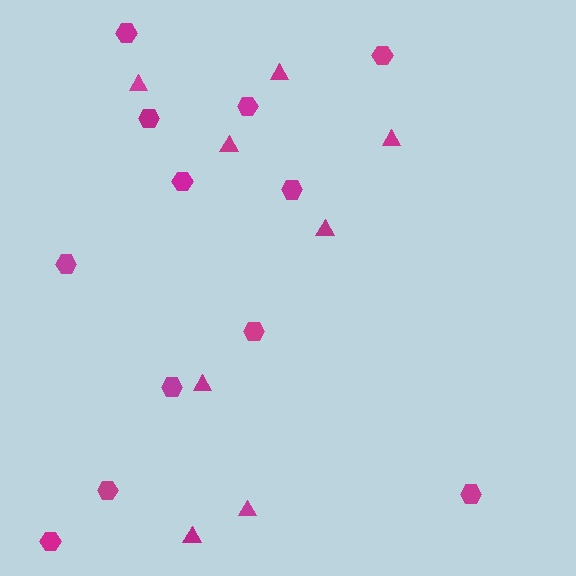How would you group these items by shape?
There are 2 groups: one group of triangles (8) and one group of hexagons (12).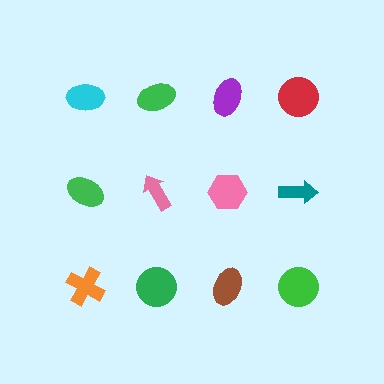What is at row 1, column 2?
A green ellipse.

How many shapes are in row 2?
4 shapes.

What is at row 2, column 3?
A pink hexagon.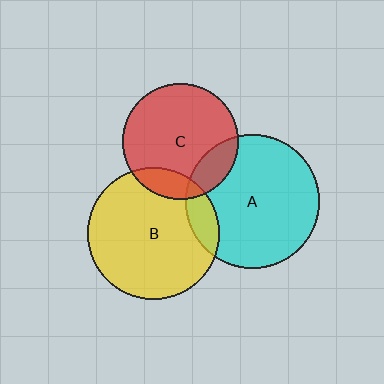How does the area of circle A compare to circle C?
Approximately 1.3 times.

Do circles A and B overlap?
Yes.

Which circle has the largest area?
Circle A (cyan).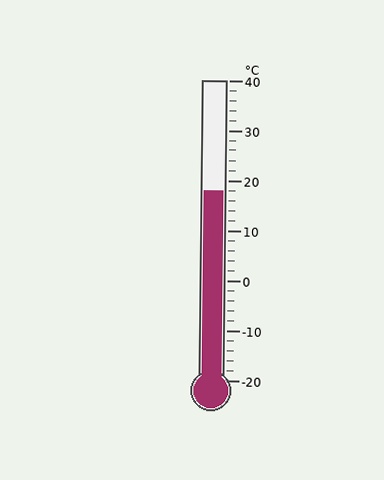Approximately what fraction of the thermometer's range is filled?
The thermometer is filled to approximately 65% of its range.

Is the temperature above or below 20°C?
The temperature is below 20°C.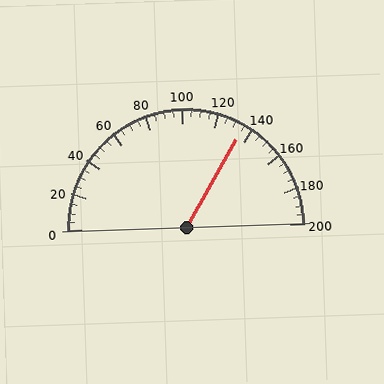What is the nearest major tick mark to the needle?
The nearest major tick mark is 140.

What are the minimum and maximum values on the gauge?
The gauge ranges from 0 to 200.